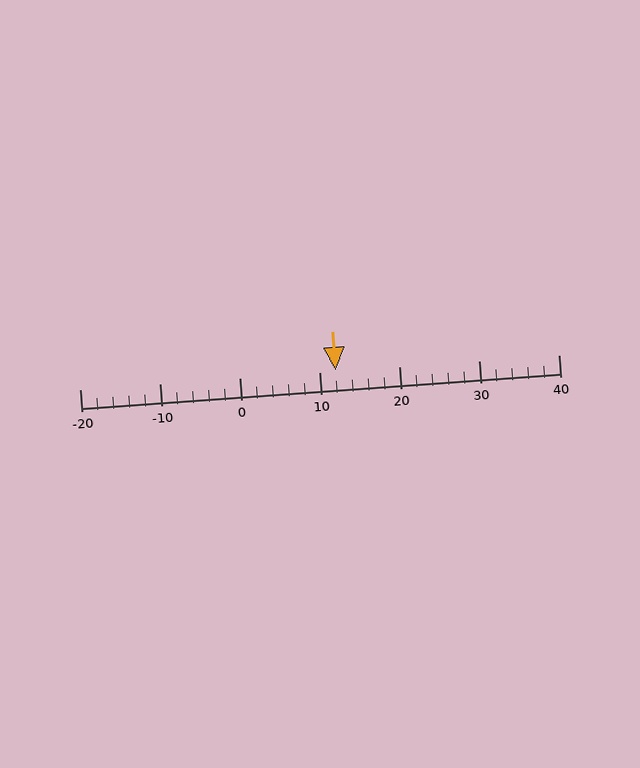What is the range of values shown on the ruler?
The ruler shows values from -20 to 40.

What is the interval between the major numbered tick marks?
The major tick marks are spaced 10 units apart.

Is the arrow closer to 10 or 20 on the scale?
The arrow is closer to 10.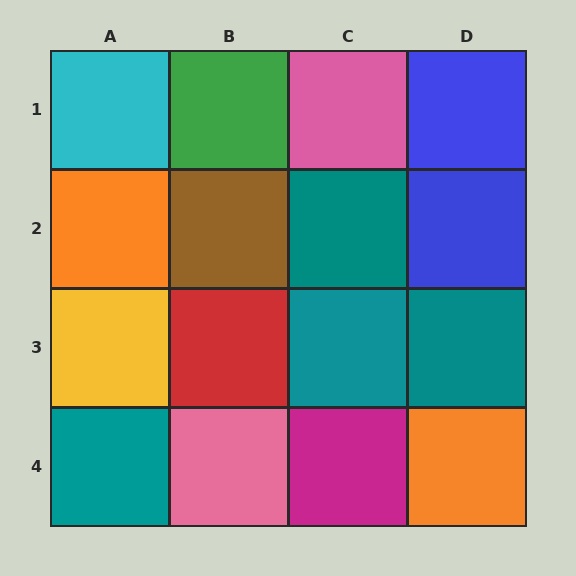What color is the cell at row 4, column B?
Pink.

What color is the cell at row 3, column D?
Teal.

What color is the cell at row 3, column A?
Yellow.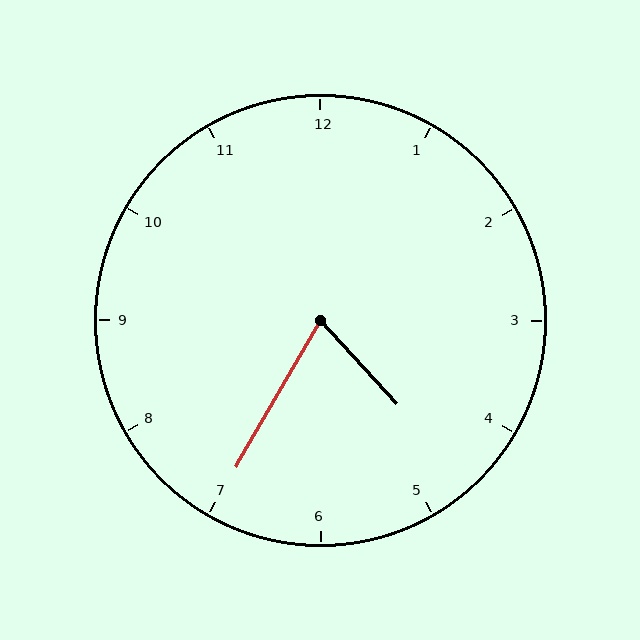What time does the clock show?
4:35.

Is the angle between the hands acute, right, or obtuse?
It is acute.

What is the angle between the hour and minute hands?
Approximately 72 degrees.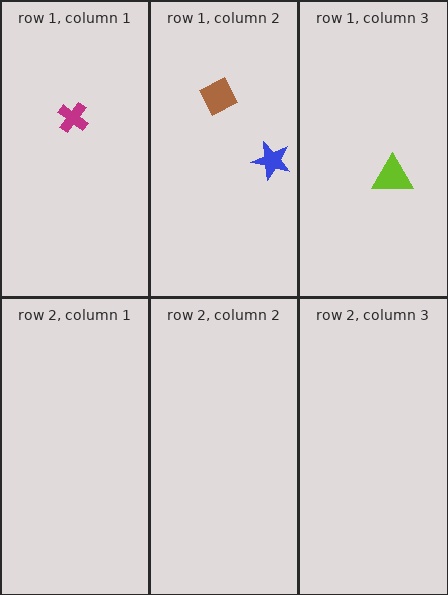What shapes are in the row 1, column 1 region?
The magenta cross.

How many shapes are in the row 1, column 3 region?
1.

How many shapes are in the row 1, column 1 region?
1.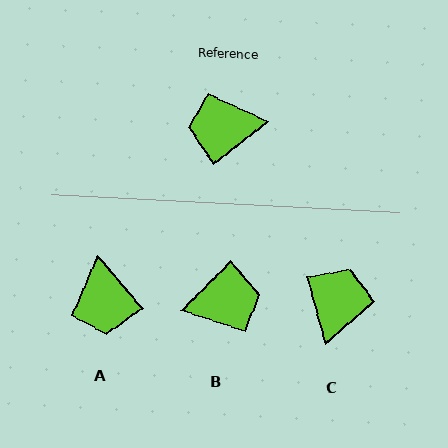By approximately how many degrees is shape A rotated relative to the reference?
Approximately 91 degrees counter-clockwise.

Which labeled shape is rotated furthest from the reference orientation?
B, about 173 degrees away.